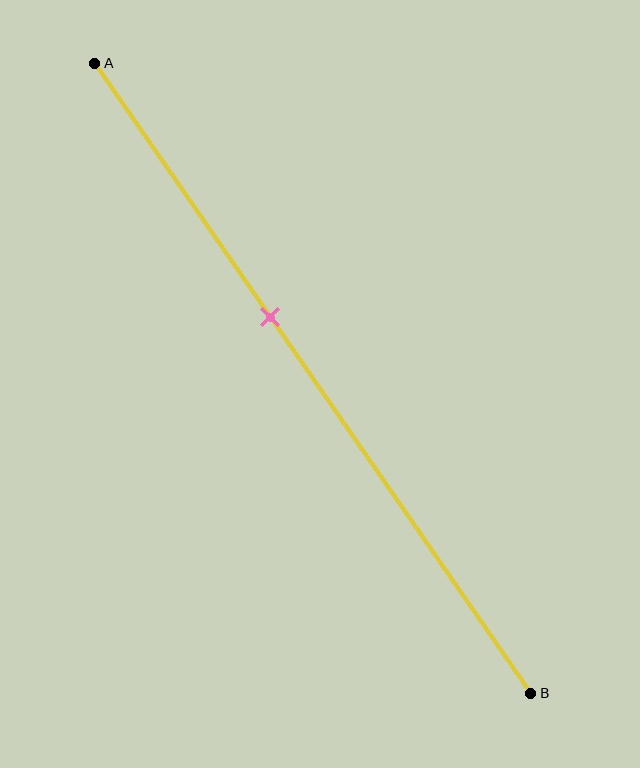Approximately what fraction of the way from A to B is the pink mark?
The pink mark is approximately 40% of the way from A to B.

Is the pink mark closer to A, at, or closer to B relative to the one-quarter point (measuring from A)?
The pink mark is closer to point B than the one-quarter point of segment AB.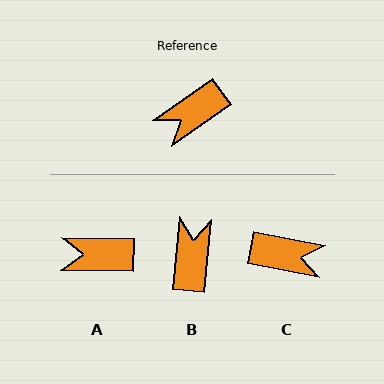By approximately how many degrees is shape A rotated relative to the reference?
Approximately 36 degrees clockwise.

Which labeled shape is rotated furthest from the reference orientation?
C, about 134 degrees away.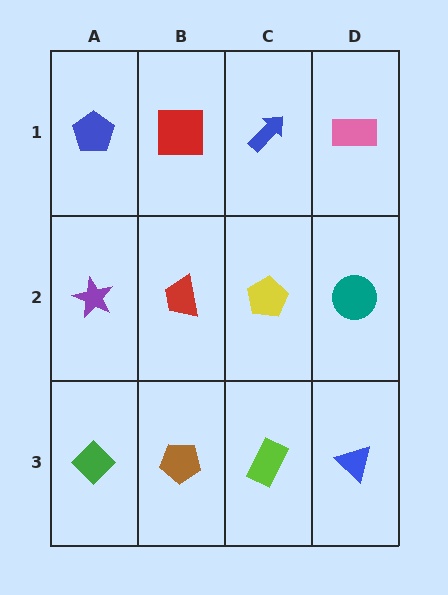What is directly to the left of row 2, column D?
A yellow pentagon.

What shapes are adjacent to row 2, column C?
A blue arrow (row 1, column C), a lime rectangle (row 3, column C), a red trapezoid (row 2, column B), a teal circle (row 2, column D).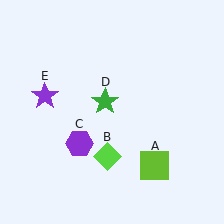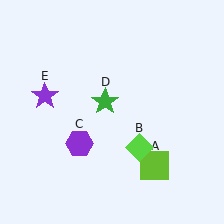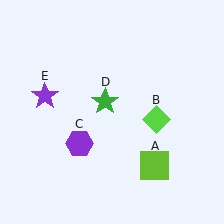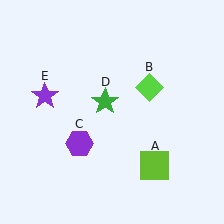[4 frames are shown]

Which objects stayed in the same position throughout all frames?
Lime square (object A) and purple hexagon (object C) and green star (object D) and purple star (object E) remained stationary.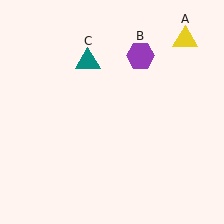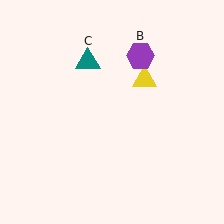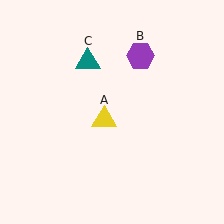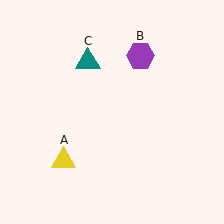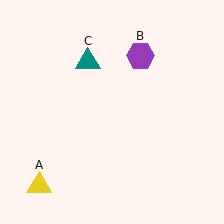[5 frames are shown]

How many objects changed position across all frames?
1 object changed position: yellow triangle (object A).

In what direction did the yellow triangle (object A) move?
The yellow triangle (object A) moved down and to the left.